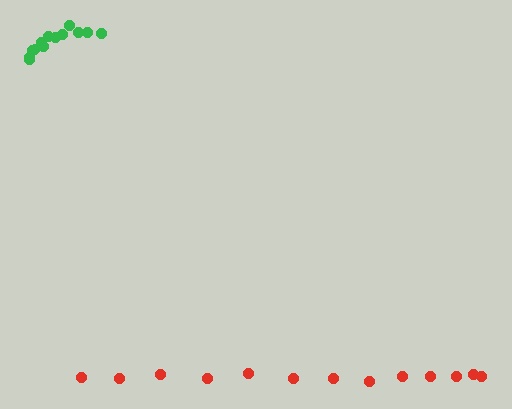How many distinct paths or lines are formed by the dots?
There are 2 distinct paths.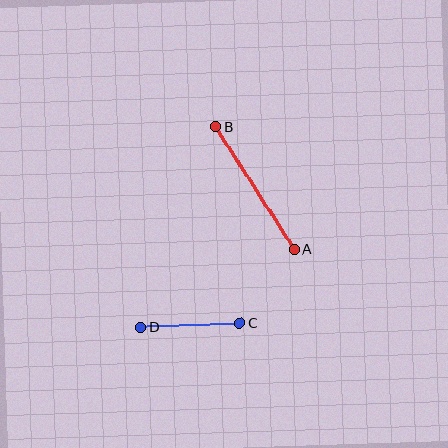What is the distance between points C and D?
The distance is approximately 99 pixels.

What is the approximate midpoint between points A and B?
The midpoint is at approximately (255, 188) pixels.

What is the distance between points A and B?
The distance is approximately 145 pixels.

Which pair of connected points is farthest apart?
Points A and B are farthest apart.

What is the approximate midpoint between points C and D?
The midpoint is at approximately (191, 325) pixels.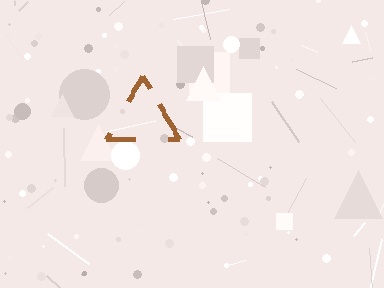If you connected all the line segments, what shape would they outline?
They would outline a triangle.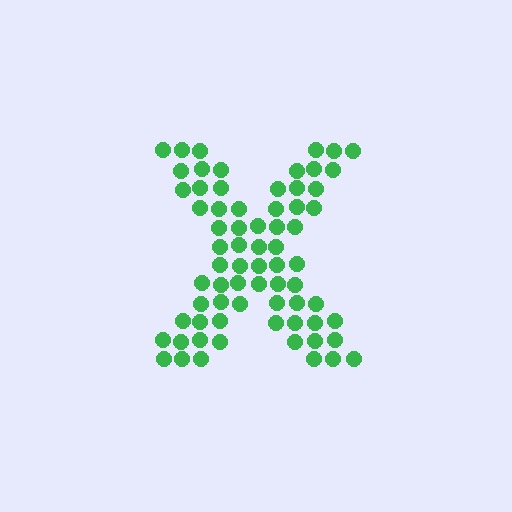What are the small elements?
The small elements are circles.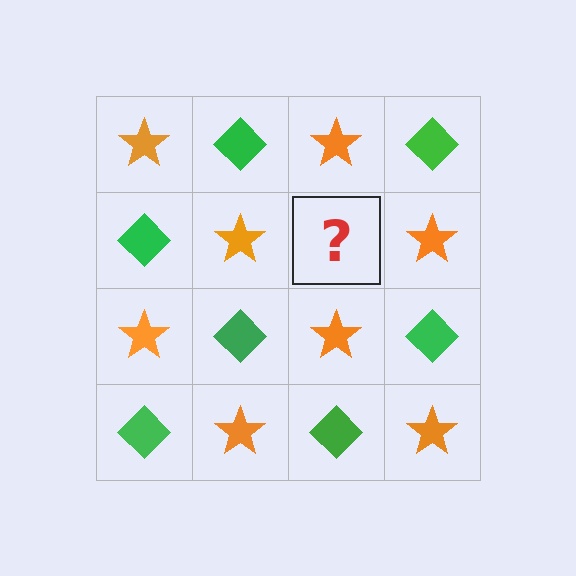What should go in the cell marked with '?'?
The missing cell should contain a green diamond.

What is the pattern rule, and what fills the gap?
The rule is that it alternates orange star and green diamond in a checkerboard pattern. The gap should be filled with a green diamond.